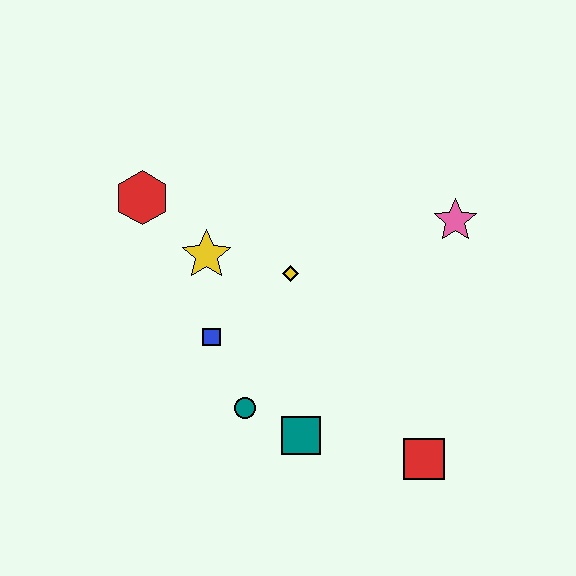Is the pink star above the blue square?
Yes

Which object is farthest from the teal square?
The red hexagon is farthest from the teal square.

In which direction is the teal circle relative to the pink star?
The teal circle is to the left of the pink star.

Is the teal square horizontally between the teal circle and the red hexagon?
No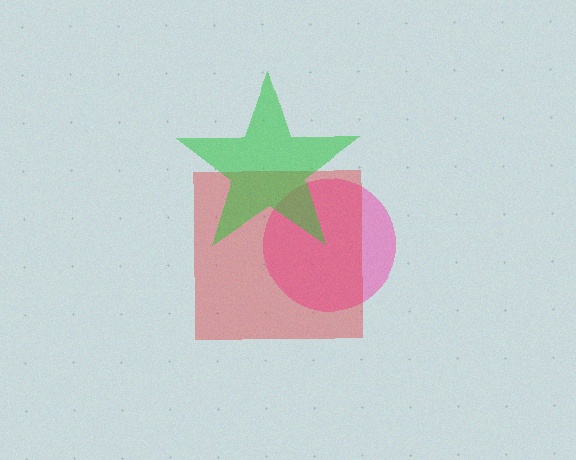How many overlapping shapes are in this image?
There are 3 overlapping shapes in the image.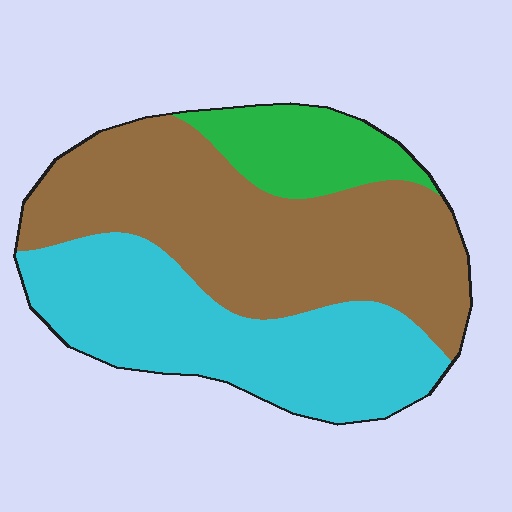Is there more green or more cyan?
Cyan.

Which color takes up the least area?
Green, at roughly 15%.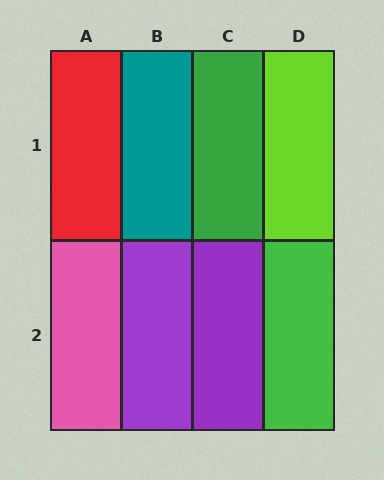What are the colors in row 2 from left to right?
Pink, purple, purple, green.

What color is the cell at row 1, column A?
Red.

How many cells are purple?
2 cells are purple.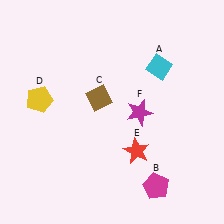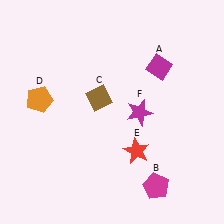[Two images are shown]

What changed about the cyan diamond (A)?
In Image 1, A is cyan. In Image 2, it changed to magenta.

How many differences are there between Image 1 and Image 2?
There are 2 differences between the two images.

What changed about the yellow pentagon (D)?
In Image 1, D is yellow. In Image 2, it changed to orange.